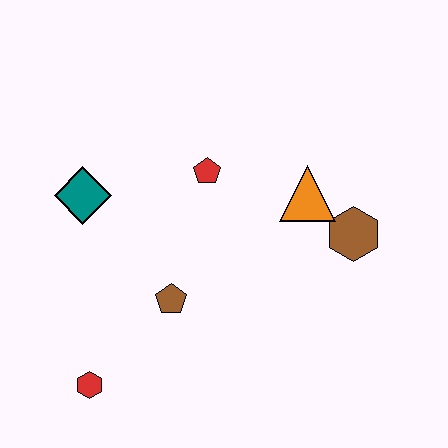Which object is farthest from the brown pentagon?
The brown hexagon is farthest from the brown pentagon.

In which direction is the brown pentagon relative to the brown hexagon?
The brown pentagon is to the left of the brown hexagon.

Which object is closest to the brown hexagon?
The orange triangle is closest to the brown hexagon.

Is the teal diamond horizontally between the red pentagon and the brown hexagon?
No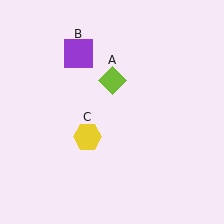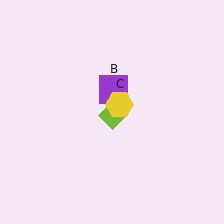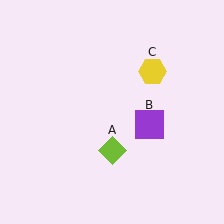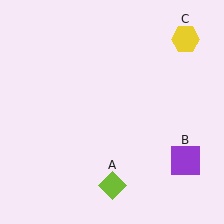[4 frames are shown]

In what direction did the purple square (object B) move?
The purple square (object B) moved down and to the right.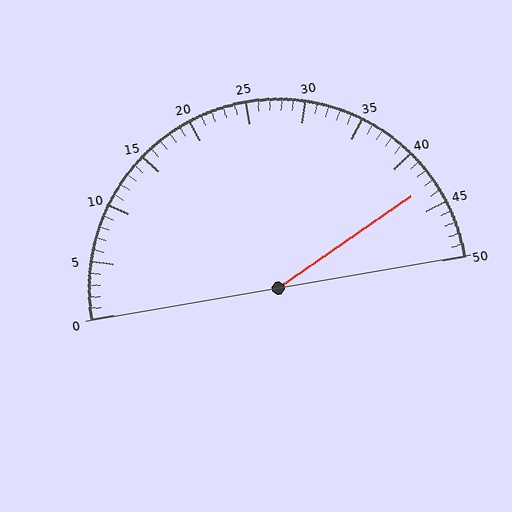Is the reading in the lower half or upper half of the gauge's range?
The reading is in the upper half of the range (0 to 50).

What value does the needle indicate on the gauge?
The needle indicates approximately 43.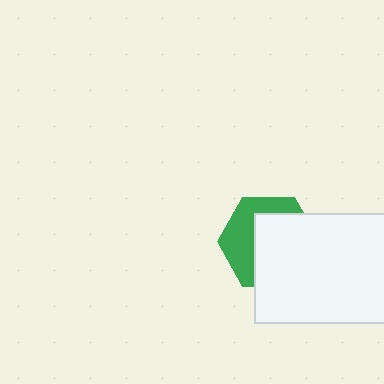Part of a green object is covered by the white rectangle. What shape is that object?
It is a hexagon.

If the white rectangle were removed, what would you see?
You would see the complete green hexagon.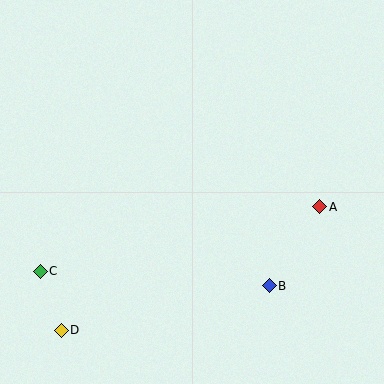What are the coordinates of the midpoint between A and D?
The midpoint between A and D is at (191, 269).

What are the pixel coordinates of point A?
Point A is at (320, 207).